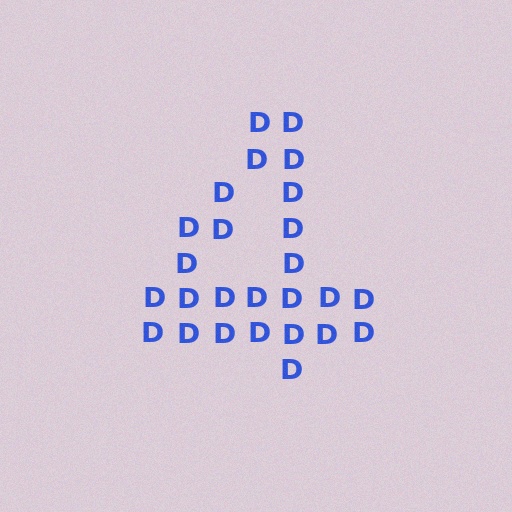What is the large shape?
The large shape is the digit 4.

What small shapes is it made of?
It is made of small letter D's.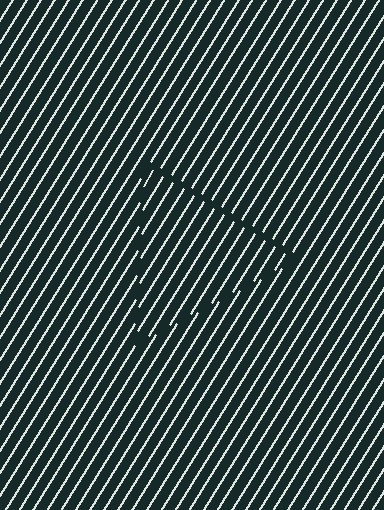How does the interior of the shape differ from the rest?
The interior of the shape contains the same grating, shifted by half a period — the contour is defined by the phase discontinuity where line-ends from the inner and outer gratings abut.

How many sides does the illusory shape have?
3 sides — the line-ends trace a triangle.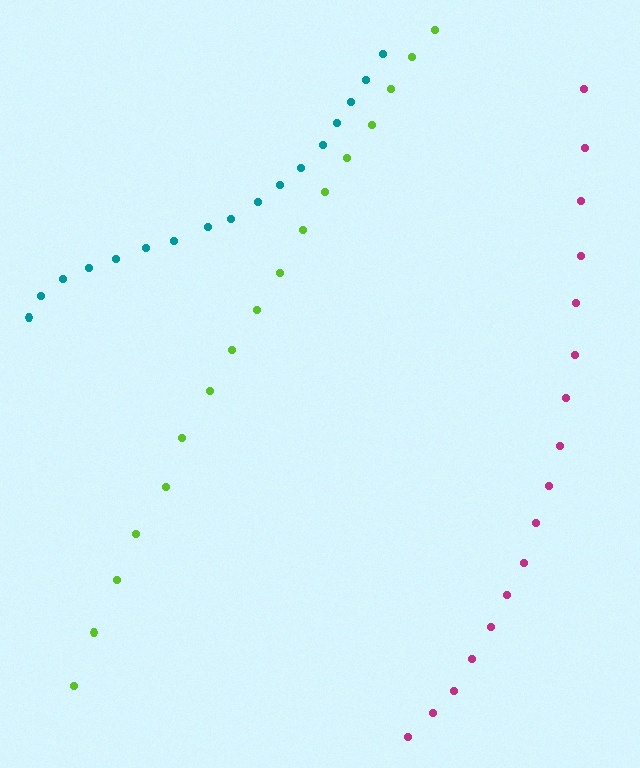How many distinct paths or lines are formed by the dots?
There are 3 distinct paths.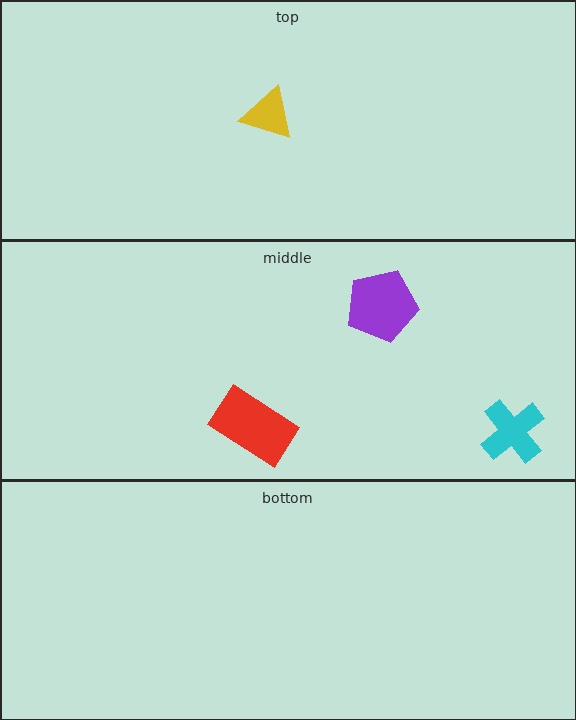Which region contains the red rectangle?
The middle region.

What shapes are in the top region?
The yellow triangle.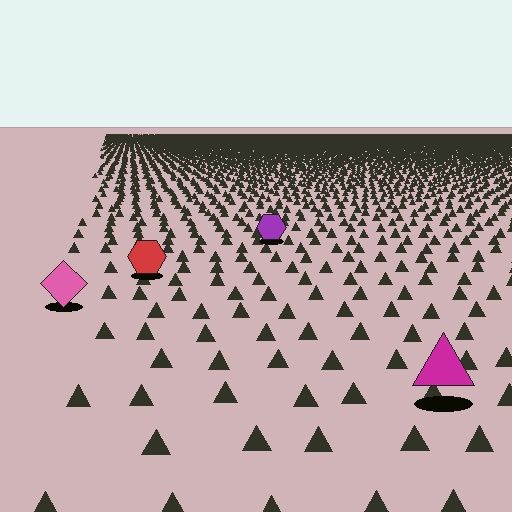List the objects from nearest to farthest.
From nearest to farthest: the magenta triangle, the pink diamond, the red hexagon, the purple hexagon.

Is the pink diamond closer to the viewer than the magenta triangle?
No. The magenta triangle is closer — you can tell from the texture gradient: the ground texture is coarser near it.